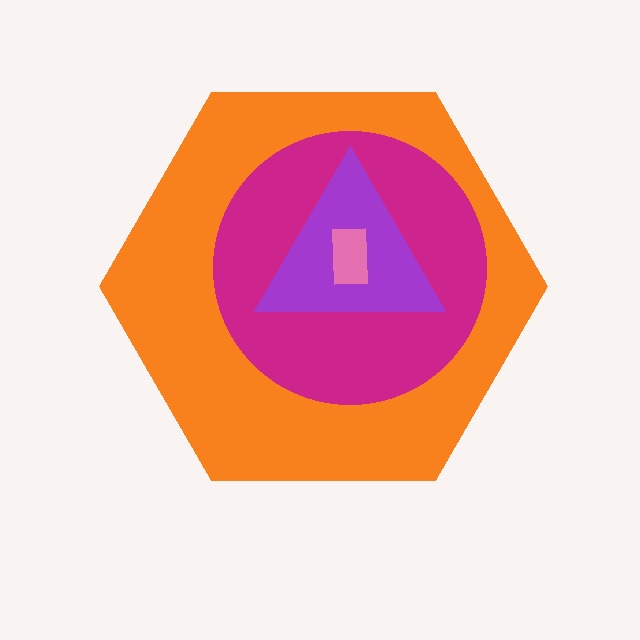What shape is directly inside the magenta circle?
The purple triangle.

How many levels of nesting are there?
4.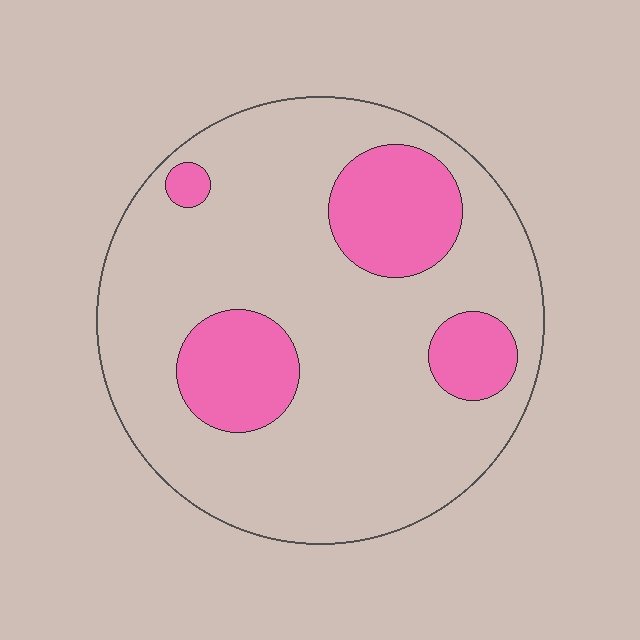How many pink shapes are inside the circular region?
4.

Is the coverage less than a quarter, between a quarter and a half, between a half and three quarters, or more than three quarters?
Less than a quarter.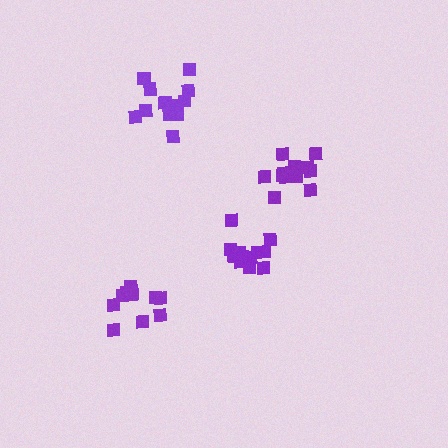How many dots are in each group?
Group 1: 12 dots, Group 2: 12 dots, Group 3: 11 dots, Group 4: 13 dots (48 total).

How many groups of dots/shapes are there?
There are 4 groups.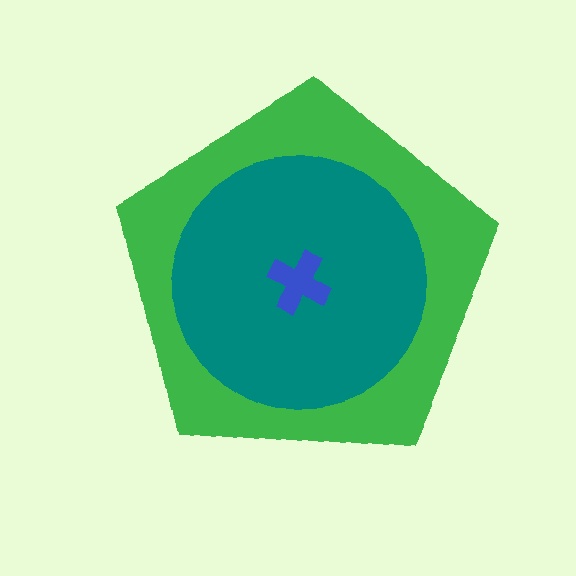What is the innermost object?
The blue cross.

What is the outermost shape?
The green pentagon.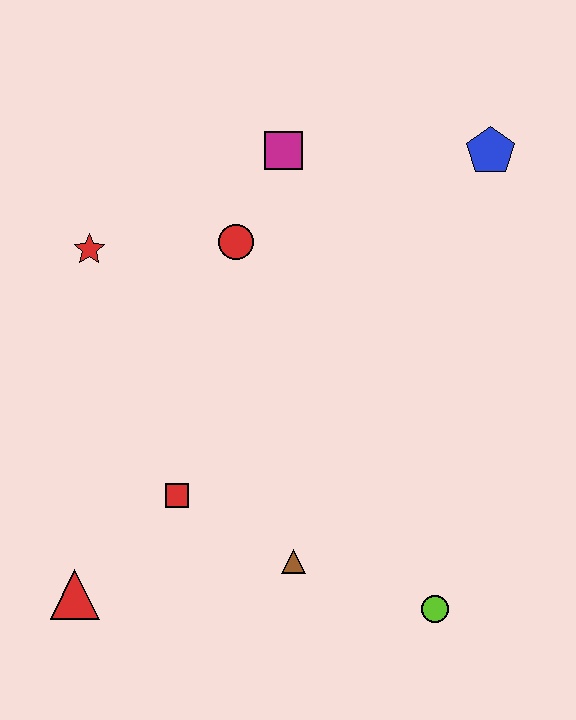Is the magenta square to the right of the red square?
Yes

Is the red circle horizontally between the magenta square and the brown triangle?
No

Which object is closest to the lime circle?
The brown triangle is closest to the lime circle.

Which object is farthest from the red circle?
The lime circle is farthest from the red circle.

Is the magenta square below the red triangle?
No